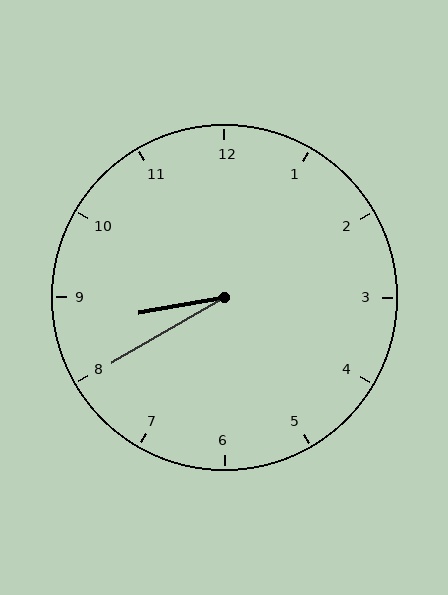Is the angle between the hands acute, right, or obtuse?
It is acute.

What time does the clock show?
8:40.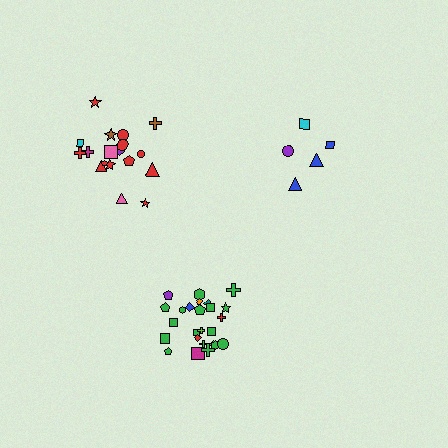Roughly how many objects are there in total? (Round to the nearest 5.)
Roughly 50 objects in total.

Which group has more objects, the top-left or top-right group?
The top-left group.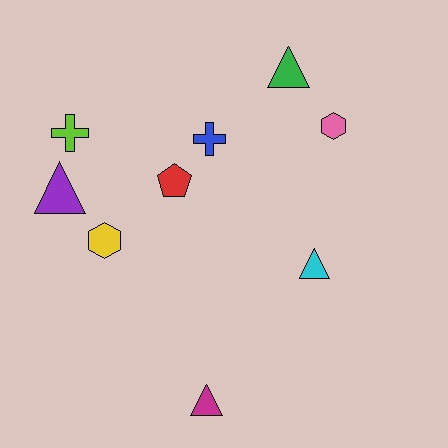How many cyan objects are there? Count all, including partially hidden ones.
There is 1 cyan object.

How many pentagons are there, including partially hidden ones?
There is 1 pentagon.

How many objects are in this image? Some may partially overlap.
There are 9 objects.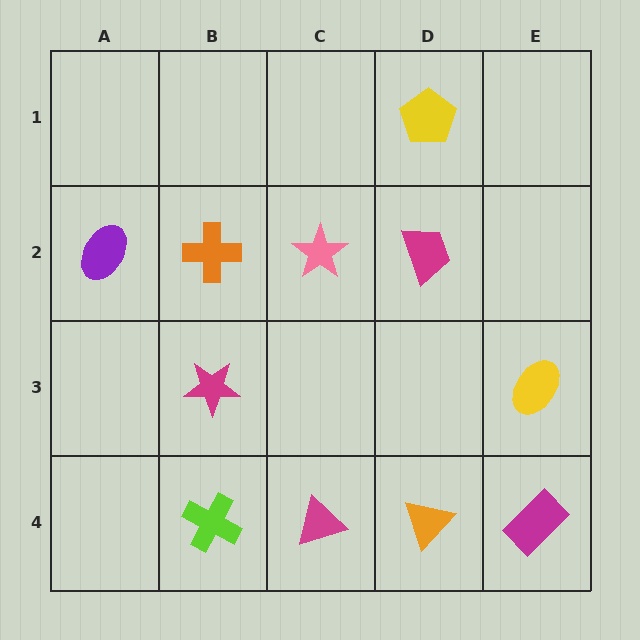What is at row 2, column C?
A pink star.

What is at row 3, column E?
A yellow ellipse.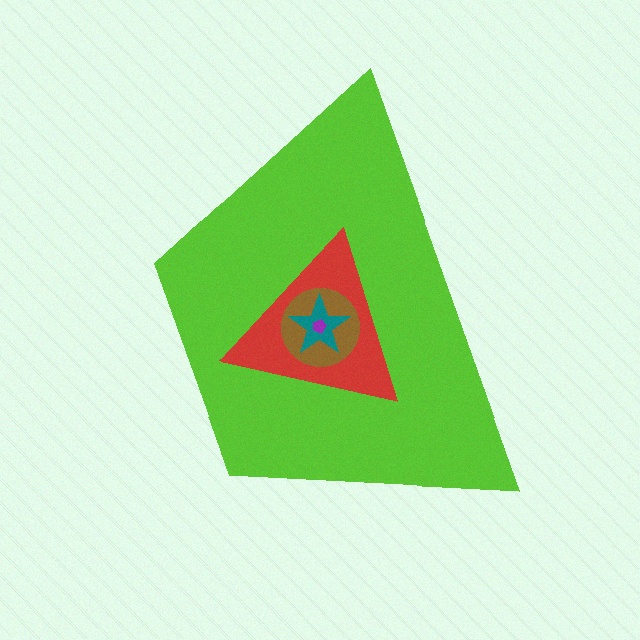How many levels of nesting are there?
5.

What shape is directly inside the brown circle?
The teal star.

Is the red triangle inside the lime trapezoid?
Yes.